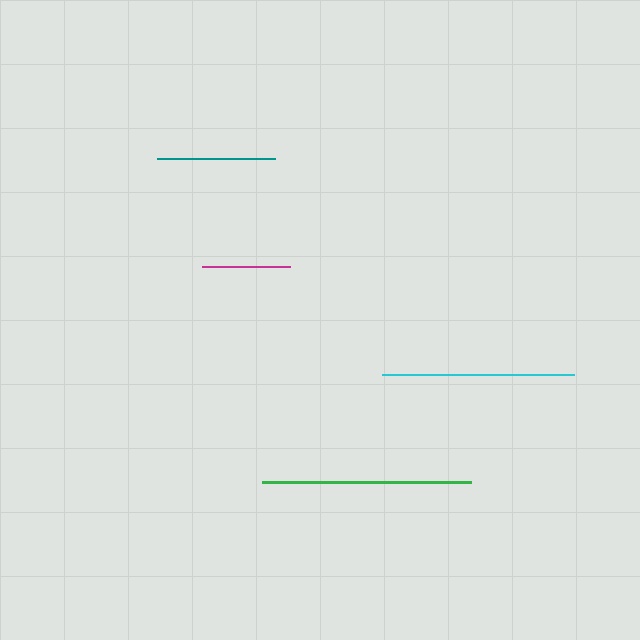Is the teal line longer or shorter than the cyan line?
The cyan line is longer than the teal line.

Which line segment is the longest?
The green line is the longest at approximately 210 pixels.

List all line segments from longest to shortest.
From longest to shortest: green, cyan, teal, magenta.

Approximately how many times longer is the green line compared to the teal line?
The green line is approximately 1.8 times the length of the teal line.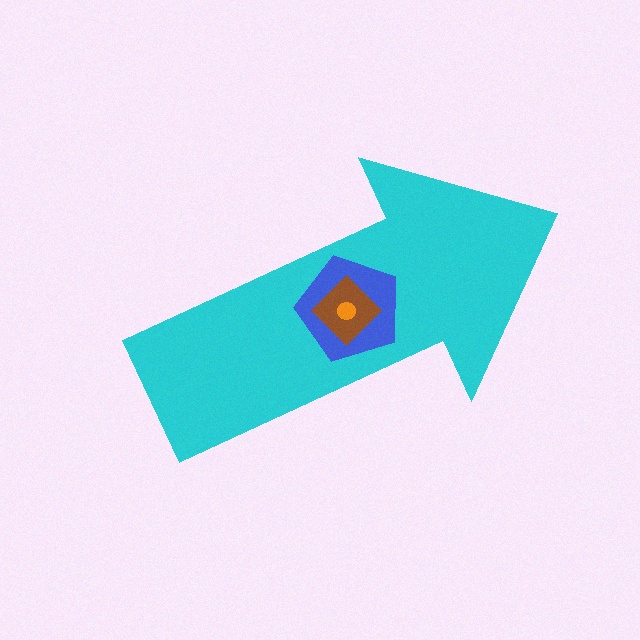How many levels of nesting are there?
4.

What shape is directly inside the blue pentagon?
The brown diamond.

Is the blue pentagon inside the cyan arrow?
Yes.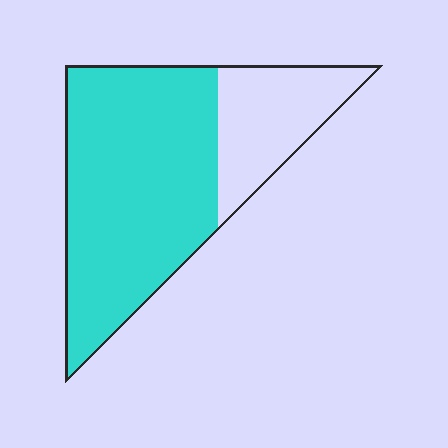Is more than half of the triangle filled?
Yes.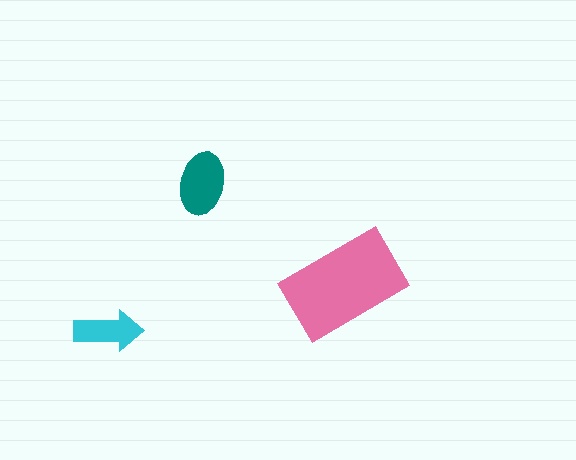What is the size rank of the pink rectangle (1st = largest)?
1st.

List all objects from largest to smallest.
The pink rectangle, the teal ellipse, the cyan arrow.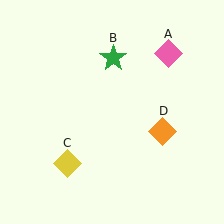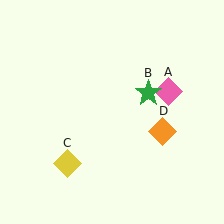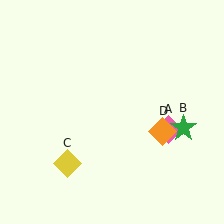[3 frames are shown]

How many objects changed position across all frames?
2 objects changed position: pink diamond (object A), green star (object B).